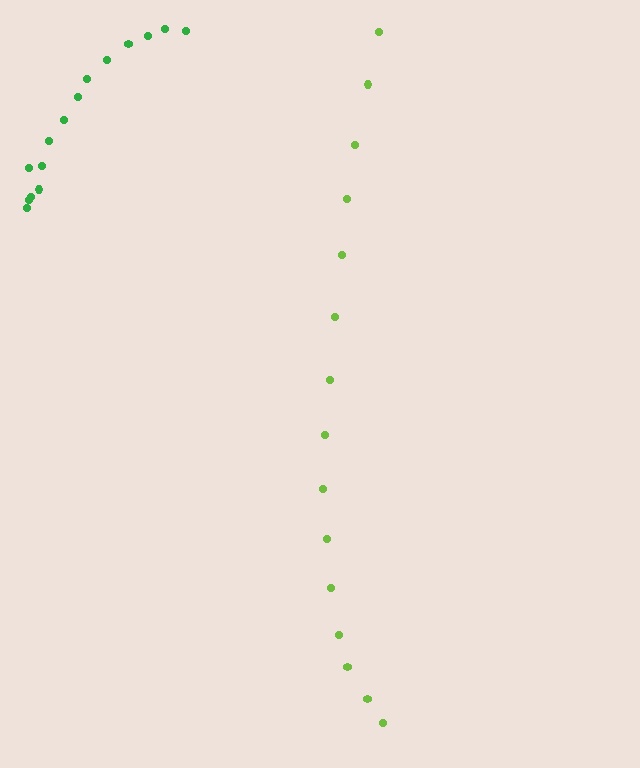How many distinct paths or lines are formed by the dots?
There are 2 distinct paths.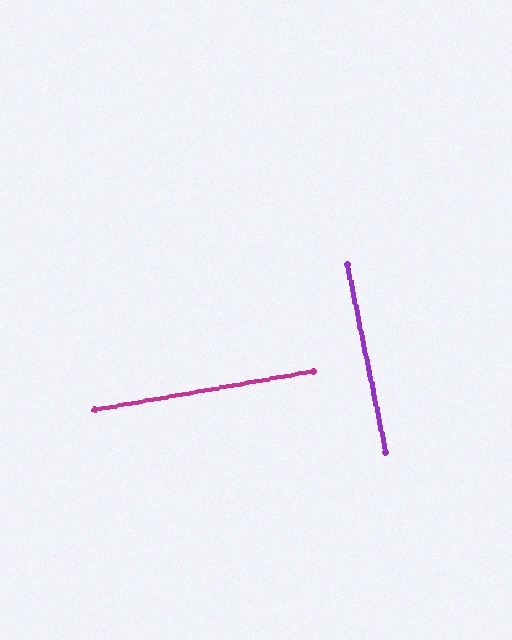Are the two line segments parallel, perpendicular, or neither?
Perpendicular — they meet at approximately 88°.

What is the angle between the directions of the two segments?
Approximately 88 degrees.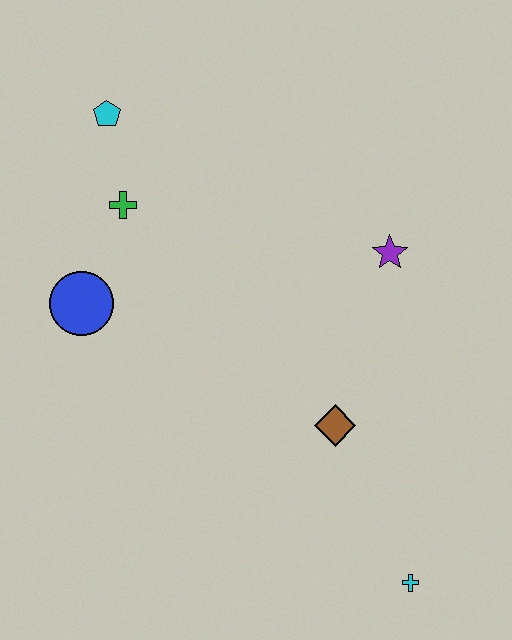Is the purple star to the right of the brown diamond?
Yes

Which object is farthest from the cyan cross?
The cyan pentagon is farthest from the cyan cross.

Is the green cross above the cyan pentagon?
No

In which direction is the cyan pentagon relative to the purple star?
The cyan pentagon is to the left of the purple star.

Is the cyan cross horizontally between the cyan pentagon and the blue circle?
No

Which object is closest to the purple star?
The brown diamond is closest to the purple star.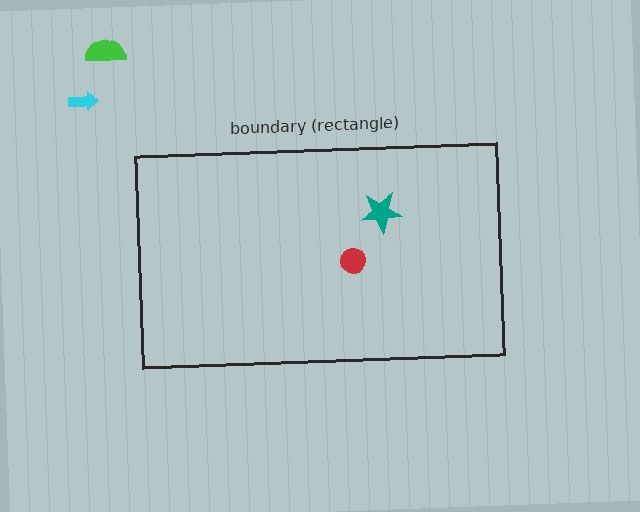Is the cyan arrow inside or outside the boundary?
Outside.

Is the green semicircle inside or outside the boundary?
Outside.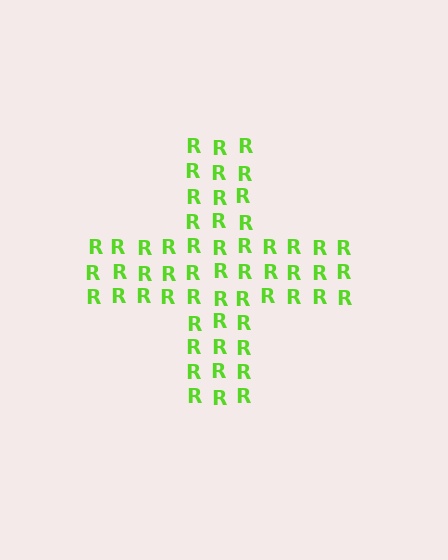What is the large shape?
The large shape is a cross.